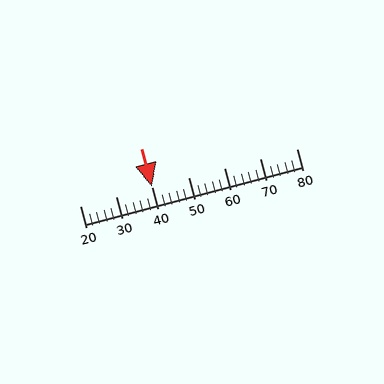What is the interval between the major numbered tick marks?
The major tick marks are spaced 10 units apart.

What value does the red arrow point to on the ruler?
The red arrow points to approximately 40.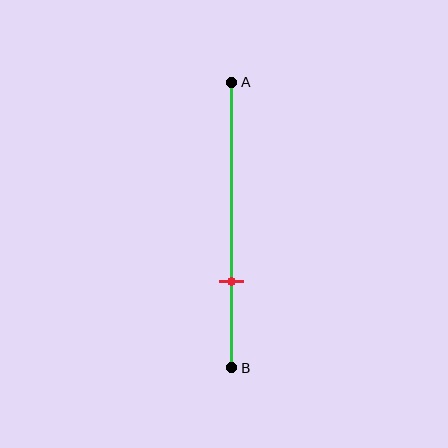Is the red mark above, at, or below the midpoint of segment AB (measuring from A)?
The red mark is below the midpoint of segment AB.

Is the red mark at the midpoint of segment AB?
No, the mark is at about 70% from A, not at the 50% midpoint.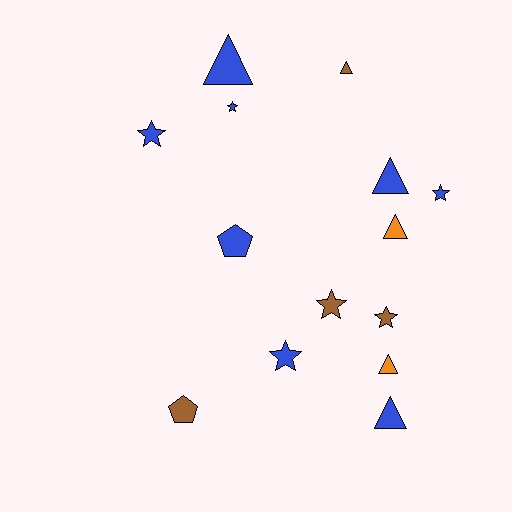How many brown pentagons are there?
There is 1 brown pentagon.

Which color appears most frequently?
Blue, with 8 objects.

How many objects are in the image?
There are 14 objects.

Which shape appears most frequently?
Star, with 6 objects.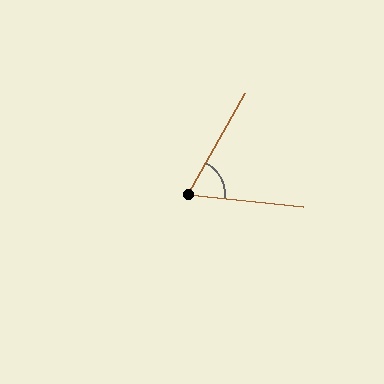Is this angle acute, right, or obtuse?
It is acute.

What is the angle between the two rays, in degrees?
Approximately 67 degrees.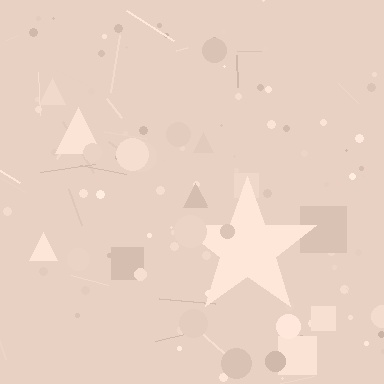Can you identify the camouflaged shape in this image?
The camouflaged shape is a star.